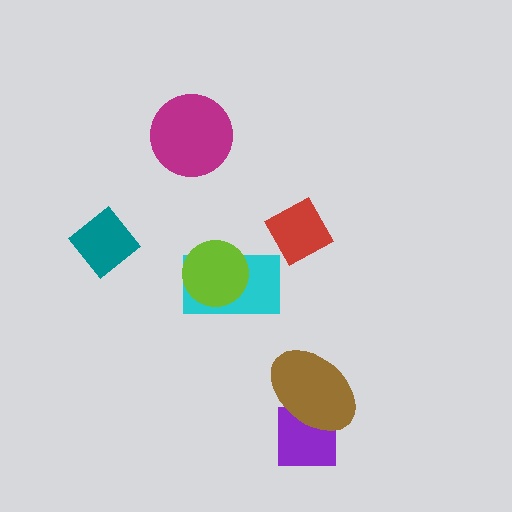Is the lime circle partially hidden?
No, no other shape covers it.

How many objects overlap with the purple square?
1 object overlaps with the purple square.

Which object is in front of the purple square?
The brown ellipse is in front of the purple square.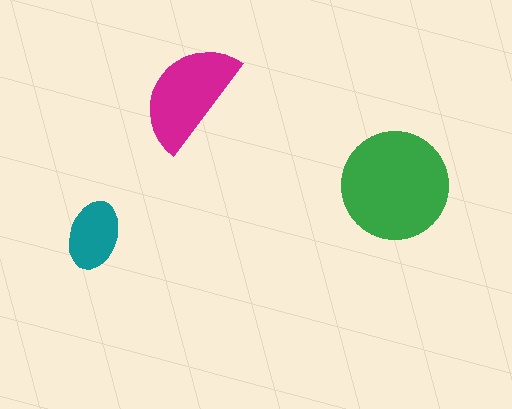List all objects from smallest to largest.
The teal ellipse, the magenta semicircle, the green circle.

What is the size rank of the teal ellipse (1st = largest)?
3rd.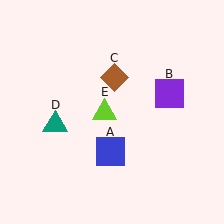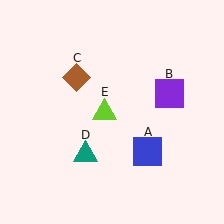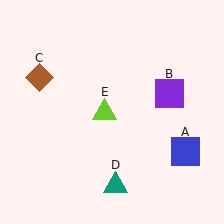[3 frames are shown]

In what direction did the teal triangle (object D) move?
The teal triangle (object D) moved down and to the right.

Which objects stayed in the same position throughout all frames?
Purple square (object B) and lime triangle (object E) remained stationary.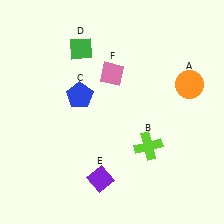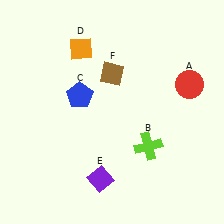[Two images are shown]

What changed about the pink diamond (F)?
In Image 1, F is pink. In Image 2, it changed to brown.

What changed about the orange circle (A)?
In Image 1, A is orange. In Image 2, it changed to red.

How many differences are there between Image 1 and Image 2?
There are 3 differences between the two images.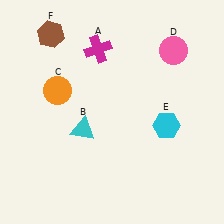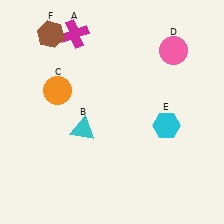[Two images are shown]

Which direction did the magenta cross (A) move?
The magenta cross (A) moved left.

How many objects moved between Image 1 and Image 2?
1 object moved between the two images.